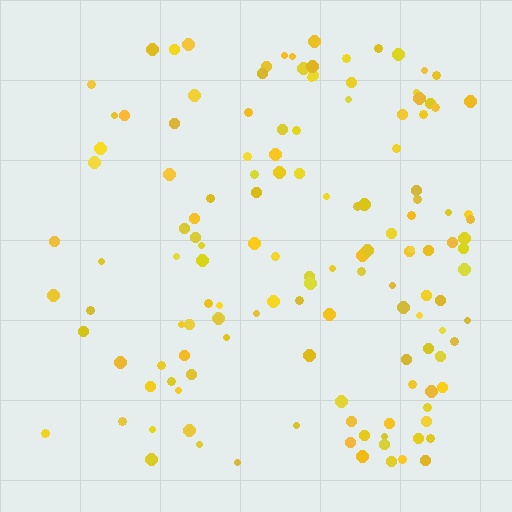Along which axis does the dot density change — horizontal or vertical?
Horizontal.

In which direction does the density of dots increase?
From left to right, with the right side densest.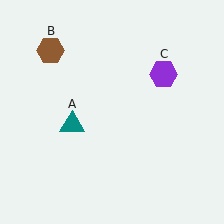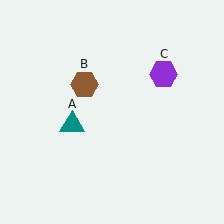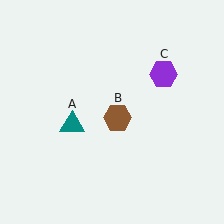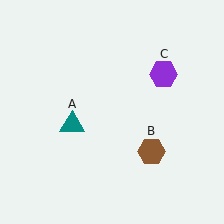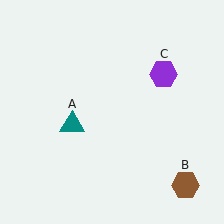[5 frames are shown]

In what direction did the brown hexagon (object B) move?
The brown hexagon (object B) moved down and to the right.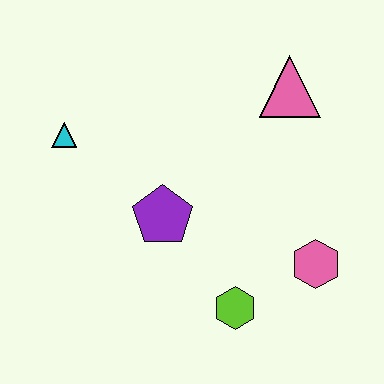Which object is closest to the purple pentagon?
The lime hexagon is closest to the purple pentagon.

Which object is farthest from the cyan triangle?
The pink hexagon is farthest from the cyan triangle.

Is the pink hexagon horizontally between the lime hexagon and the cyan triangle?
No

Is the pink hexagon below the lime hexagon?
No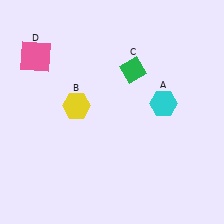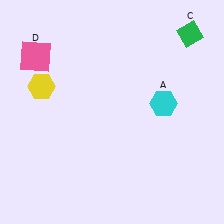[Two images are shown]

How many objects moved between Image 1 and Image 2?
2 objects moved between the two images.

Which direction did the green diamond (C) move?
The green diamond (C) moved right.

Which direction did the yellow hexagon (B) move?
The yellow hexagon (B) moved left.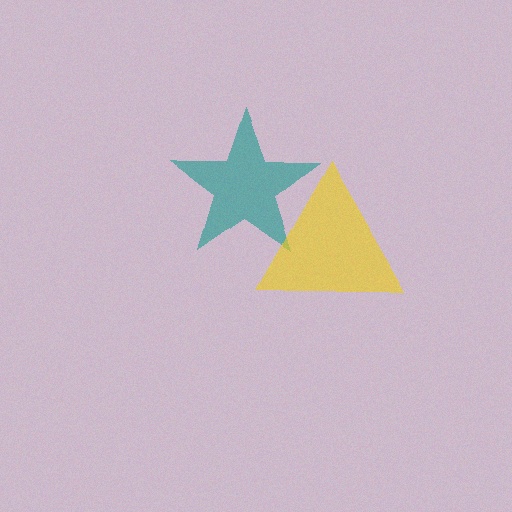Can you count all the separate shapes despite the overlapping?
Yes, there are 2 separate shapes.